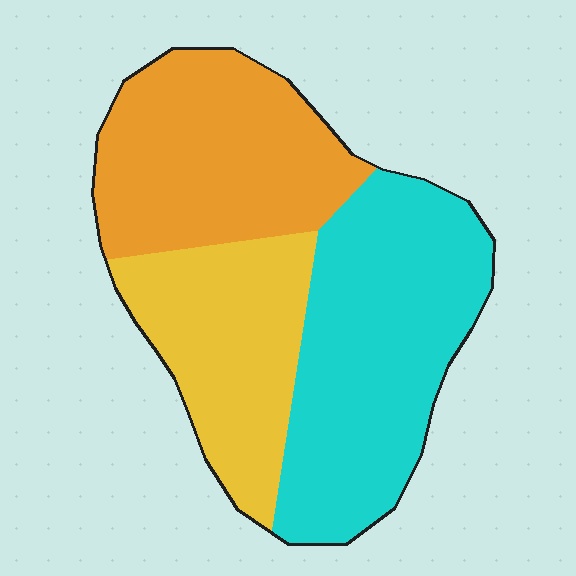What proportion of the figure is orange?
Orange takes up about one third (1/3) of the figure.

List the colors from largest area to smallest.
From largest to smallest: cyan, orange, yellow.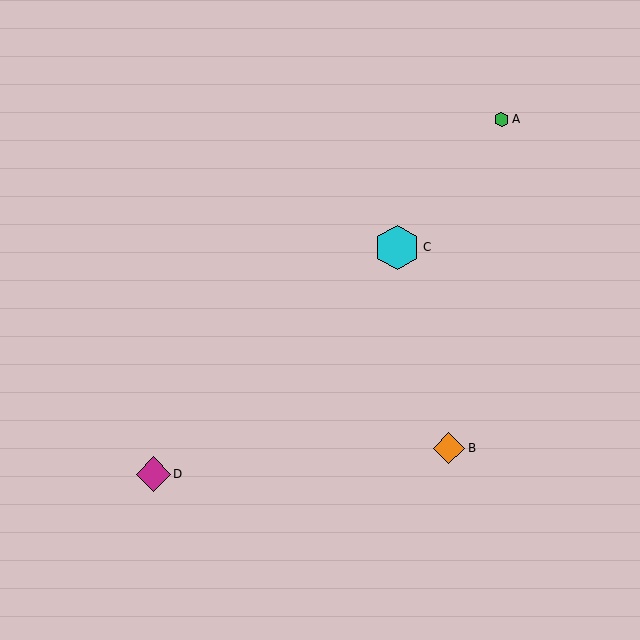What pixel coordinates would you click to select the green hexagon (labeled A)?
Click at (502, 119) to select the green hexagon A.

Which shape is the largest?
The cyan hexagon (labeled C) is the largest.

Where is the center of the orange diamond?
The center of the orange diamond is at (449, 448).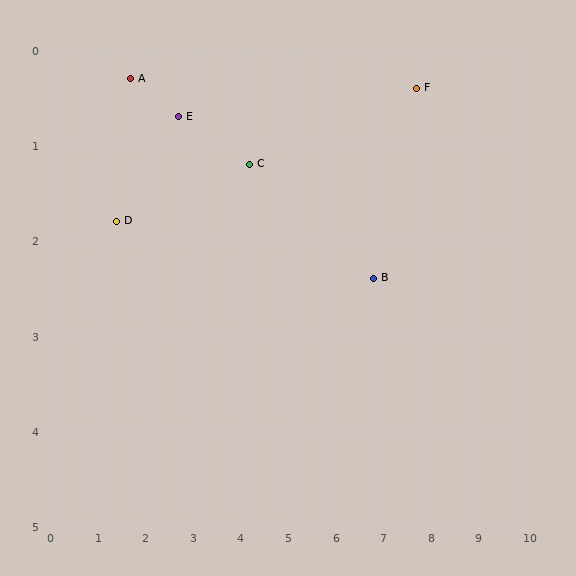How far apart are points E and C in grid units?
Points E and C are about 1.6 grid units apart.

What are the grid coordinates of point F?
Point F is at approximately (7.7, 0.4).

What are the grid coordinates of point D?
Point D is at approximately (1.4, 1.8).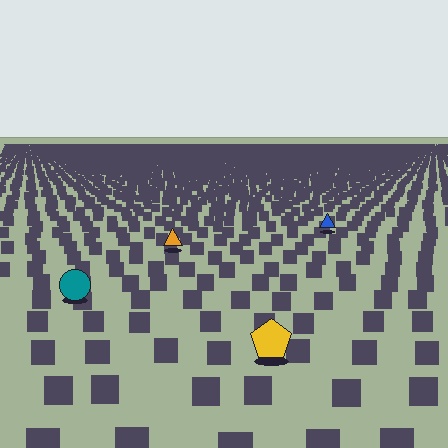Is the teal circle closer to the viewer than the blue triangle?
Yes. The teal circle is closer — you can tell from the texture gradient: the ground texture is coarser near it.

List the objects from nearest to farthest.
From nearest to farthest: the yellow pentagon, the teal circle, the orange triangle, the blue triangle.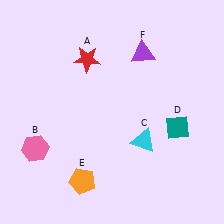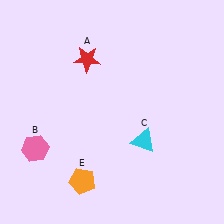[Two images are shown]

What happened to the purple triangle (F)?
The purple triangle (F) was removed in Image 2. It was in the top-right area of Image 1.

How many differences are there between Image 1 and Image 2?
There are 2 differences between the two images.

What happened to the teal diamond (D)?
The teal diamond (D) was removed in Image 2. It was in the bottom-right area of Image 1.